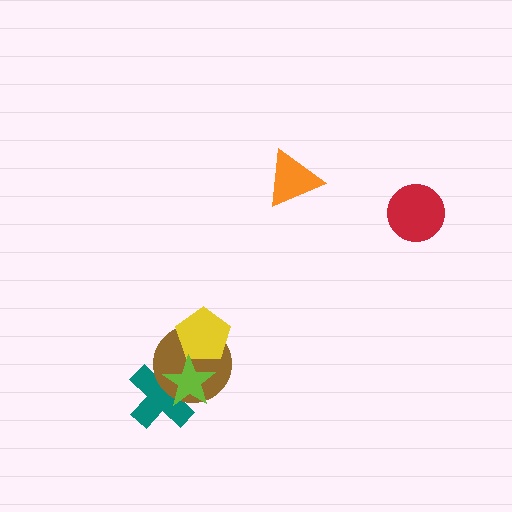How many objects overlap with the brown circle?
3 objects overlap with the brown circle.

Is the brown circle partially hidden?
Yes, it is partially covered by another shape.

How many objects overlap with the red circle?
0 objects overlap with the red circle.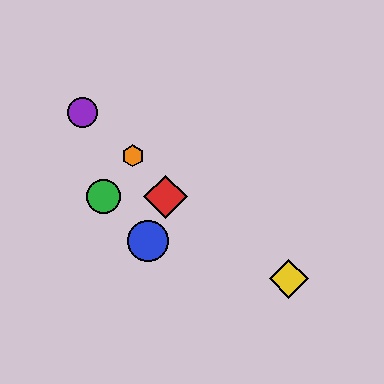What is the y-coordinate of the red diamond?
The red diamond is at y≈197.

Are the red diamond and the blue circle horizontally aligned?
No, the red diamond is at y≈197 and the blue circle is at y≈241.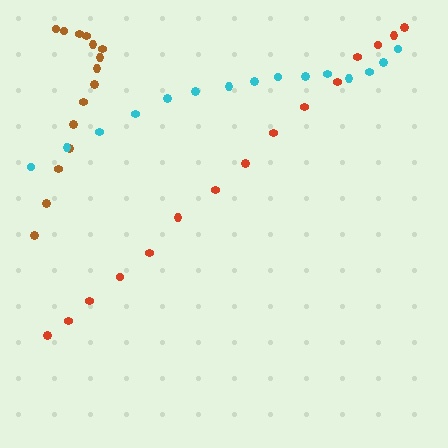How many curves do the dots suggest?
There are 3 distinct paths.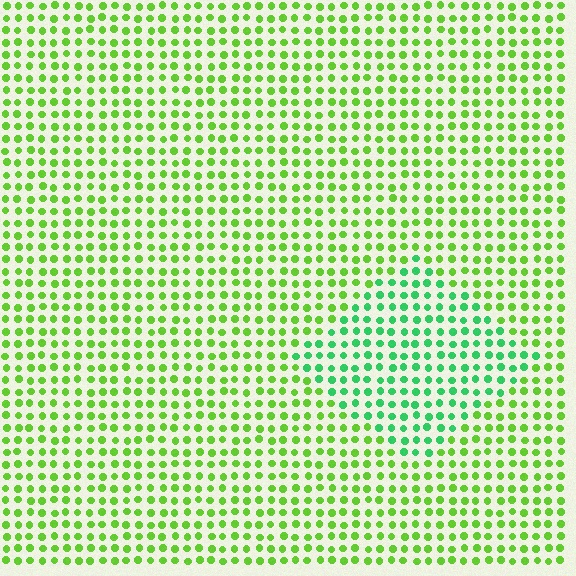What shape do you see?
I see a diamond.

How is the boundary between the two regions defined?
The boundary is defined purely by a slight shift in hue (about 39 degrees). Spacing, size, and orientation are identical on both sides.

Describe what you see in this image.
The image is filled with small lime elements in a uniform arrangement. A diamond-shaped region is visible where the elements are tinted to a slightly different hue, forming a subtle color boundary.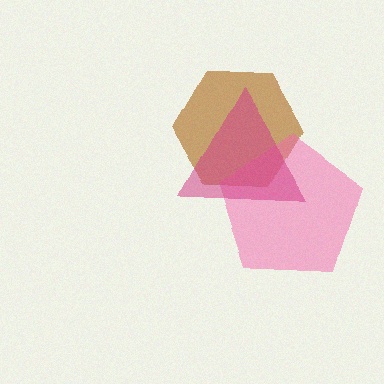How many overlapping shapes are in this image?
There are 3 overlapping shapes in the image.